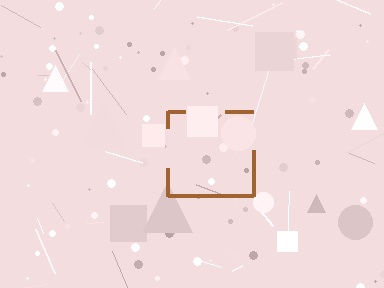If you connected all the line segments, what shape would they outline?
They would outline a square.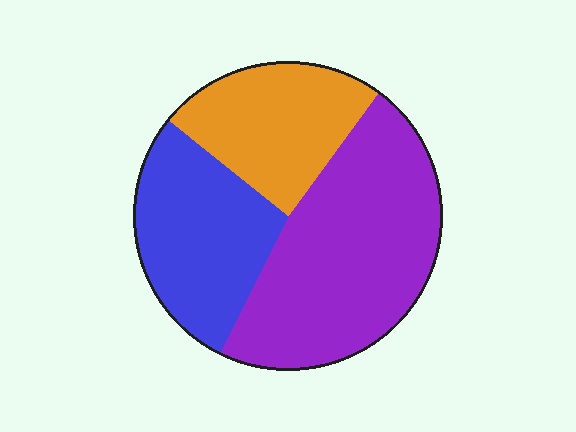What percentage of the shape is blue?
Blue covers roughly 30% of the shape.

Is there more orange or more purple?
Purple.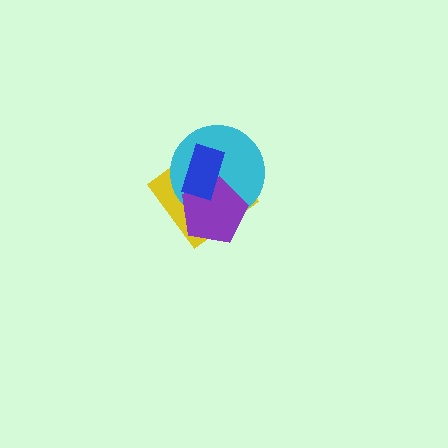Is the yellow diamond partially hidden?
Yes, it is partially covered by another shape.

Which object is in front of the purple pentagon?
The blue rectangle is in front of the purple pentagon.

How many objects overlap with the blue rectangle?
3 objects overlap with the blue rectangle.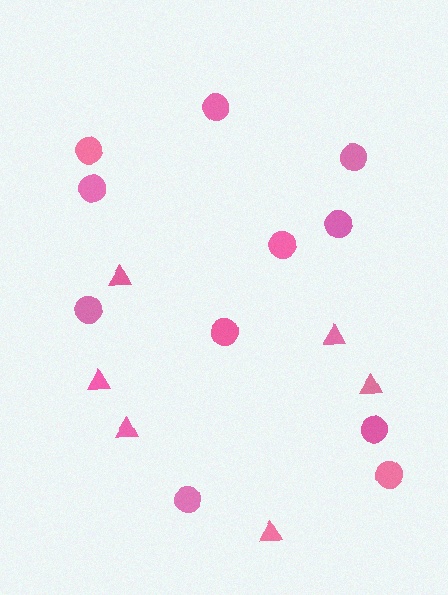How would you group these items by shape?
There are 2 groups: one group of circles (11) and one group of triangles (6).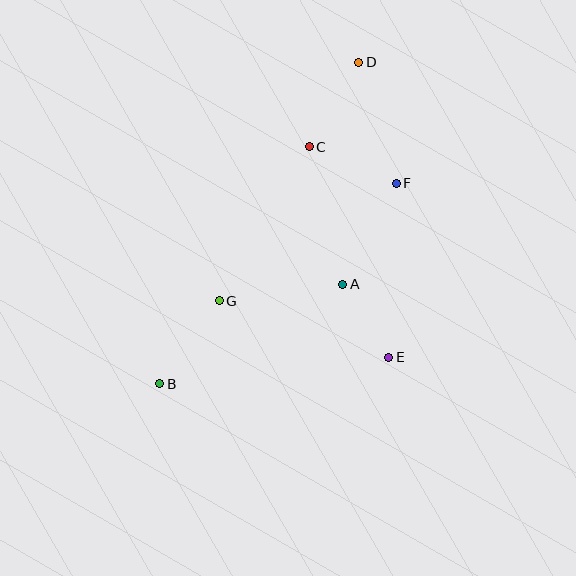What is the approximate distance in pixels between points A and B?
The distance between A and B is approximately 208 pixels.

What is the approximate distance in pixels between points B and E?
The distance between B and E is approximately 231 pixels.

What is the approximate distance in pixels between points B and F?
The distance between B and F is approximately 310 pixels.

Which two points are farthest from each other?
Points B and D are farthest from each other.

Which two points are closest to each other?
Points A and E are closest to each other.